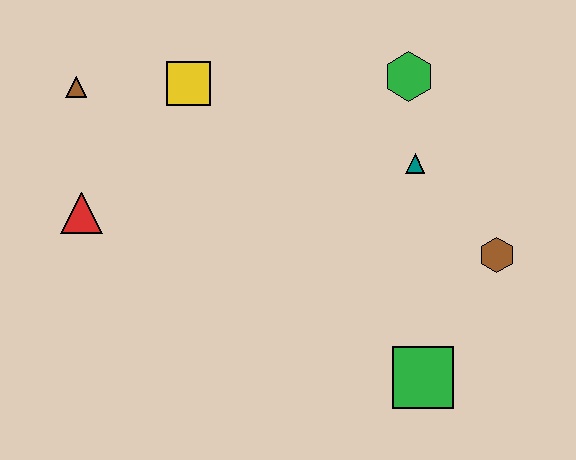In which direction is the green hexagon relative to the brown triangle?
The green hexagon is to the right of the brown triangle.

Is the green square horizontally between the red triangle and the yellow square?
No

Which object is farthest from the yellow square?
The green square is farthest from the yellow square.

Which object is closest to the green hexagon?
The teal triangle is closest to the green hexagon.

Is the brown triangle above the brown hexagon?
Yes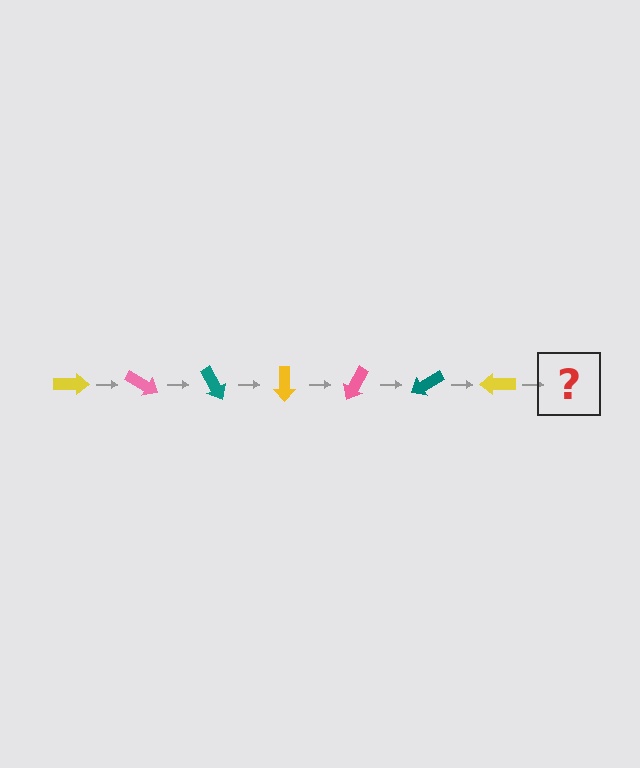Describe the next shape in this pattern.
It should be a pink arrow, rotated 210 degrees from the start.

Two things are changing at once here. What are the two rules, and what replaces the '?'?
The two rules are that it rotates 30 degrees each step and the color cycles through yellow, pink, and teal. The '?' should be a pink arrow, rotated 210 degrees from the start.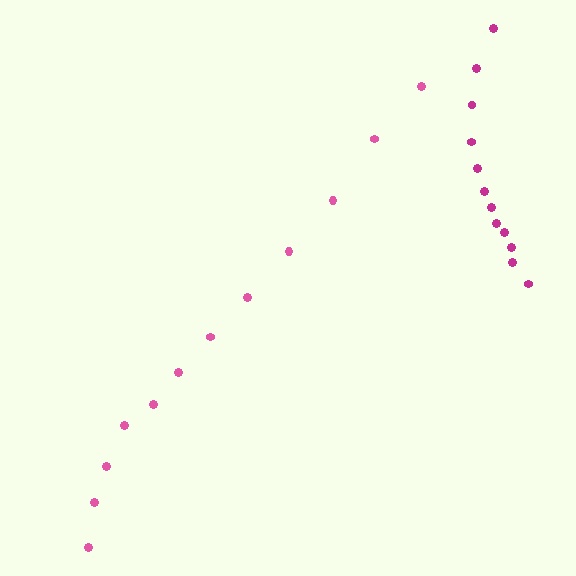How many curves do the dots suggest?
There are 2 distinct paths.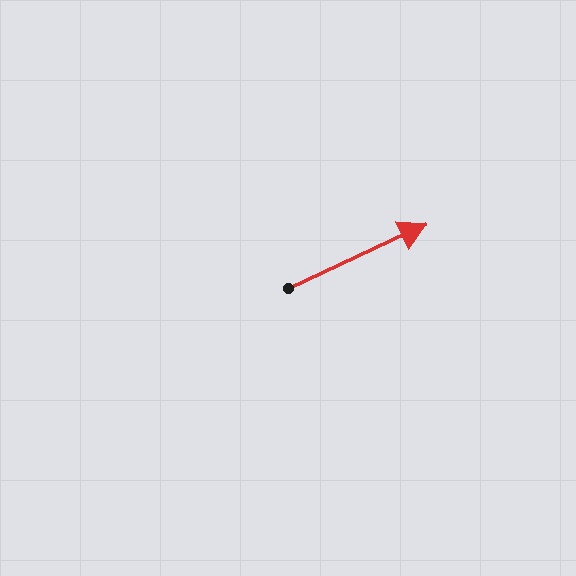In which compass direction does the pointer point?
Northeast.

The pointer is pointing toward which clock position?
Roughly 2 o'clock.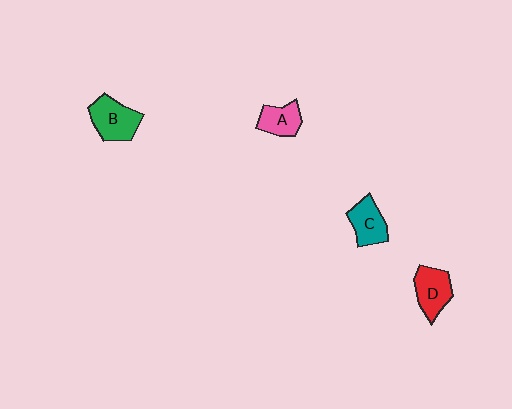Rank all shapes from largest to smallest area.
From largest to smallest: B (green), D (red), C (teal), A (pink).